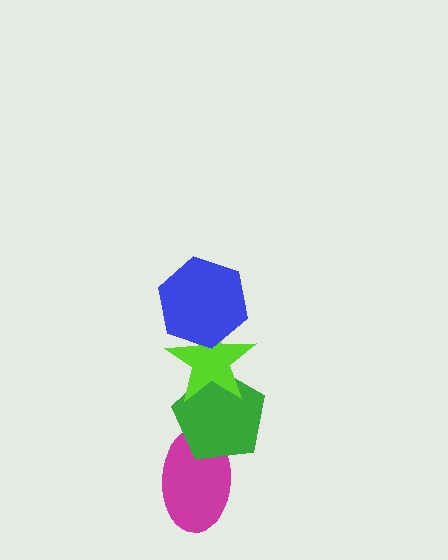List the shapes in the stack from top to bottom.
From top to bottom: the blue hexagon, the lime star, the green pentagon, the magenta ellipse.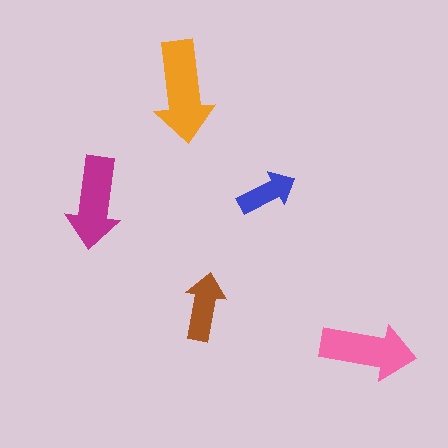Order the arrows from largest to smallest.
the orange one, the pink one, the magenta one, the brown one, the blue one.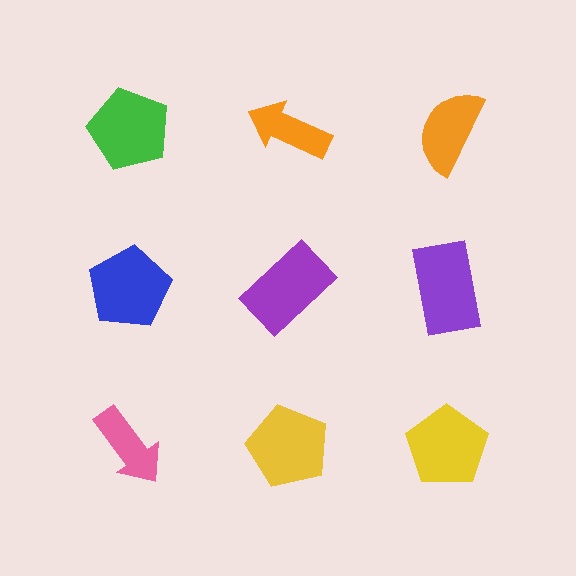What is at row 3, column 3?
A yellow pentagon.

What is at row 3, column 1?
A pink arrow.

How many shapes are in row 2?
3 shapes.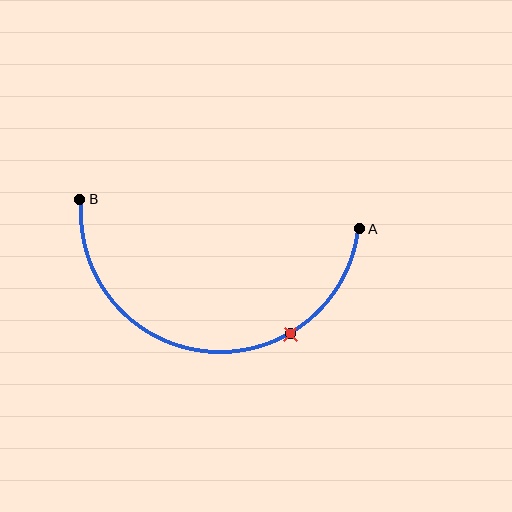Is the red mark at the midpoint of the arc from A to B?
No. The red mark lies on the arc but is closer to endpoint A. The arc midpoint would be at the point on the curve equidistant along the arc from both A and B.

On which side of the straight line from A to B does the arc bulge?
The arc bulges below the straight line connecting A and B.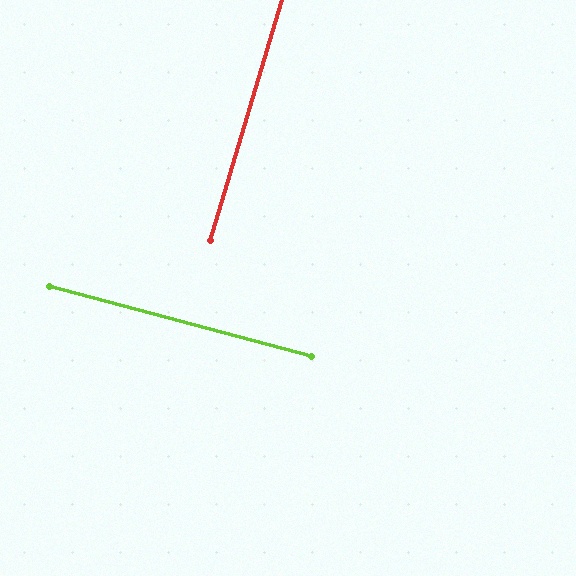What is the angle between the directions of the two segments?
Approximately 89 degrees.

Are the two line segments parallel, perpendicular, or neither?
Perpendicular — they meet at approximately 89°.